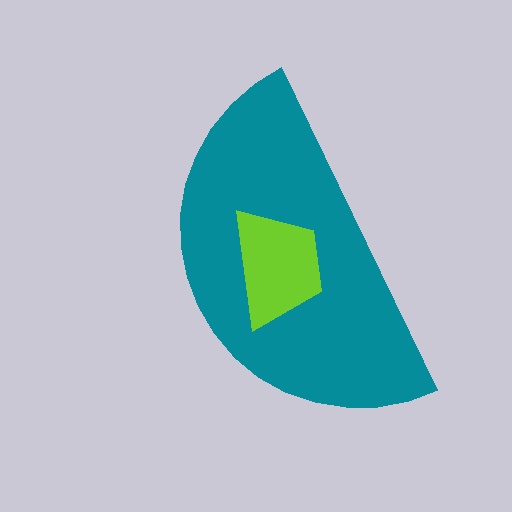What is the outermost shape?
The teal semicircle.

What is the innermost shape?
The lime trapezoid.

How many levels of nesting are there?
2.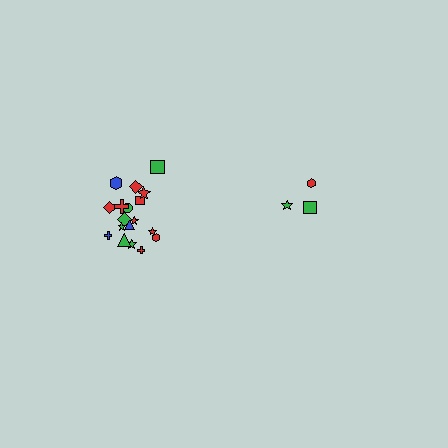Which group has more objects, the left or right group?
The left group.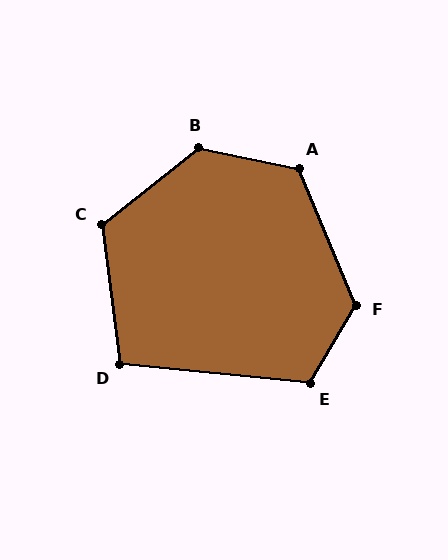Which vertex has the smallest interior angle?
D, at approximately 103 degrees.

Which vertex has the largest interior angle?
B, at approximately 130 degrees.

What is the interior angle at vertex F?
Approximately 127 degrees (obtuse).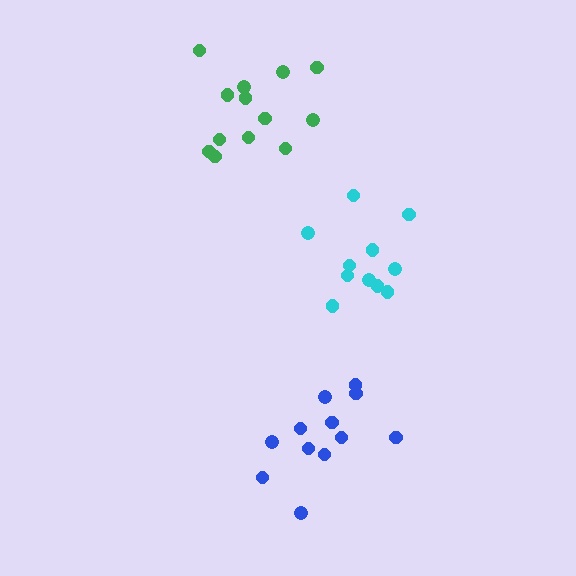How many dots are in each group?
Group 1: 12 dots, Group 2: 13 dots, Group 3: 11 dots (36 total).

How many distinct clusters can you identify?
There are 3 distinct clusters.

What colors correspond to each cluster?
The clusters are colored: blue, green, cyan.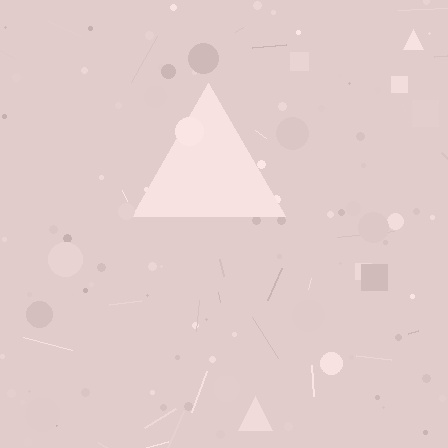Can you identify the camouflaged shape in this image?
The camouflaged shape is a triangle.